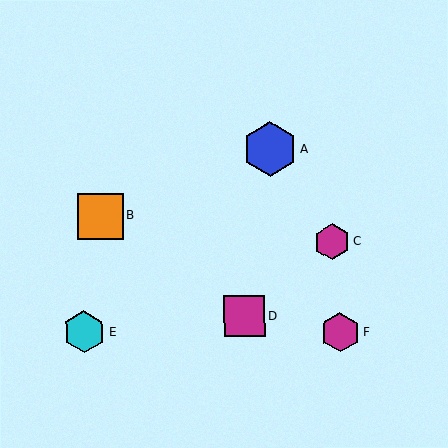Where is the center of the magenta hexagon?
The center of the magenta hexagon is at (340, 333).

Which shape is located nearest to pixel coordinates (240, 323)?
The magenta square (labeled D) at (245, 316) is nearest to that location.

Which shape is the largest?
The blue hexagon (labeled A) is the largest.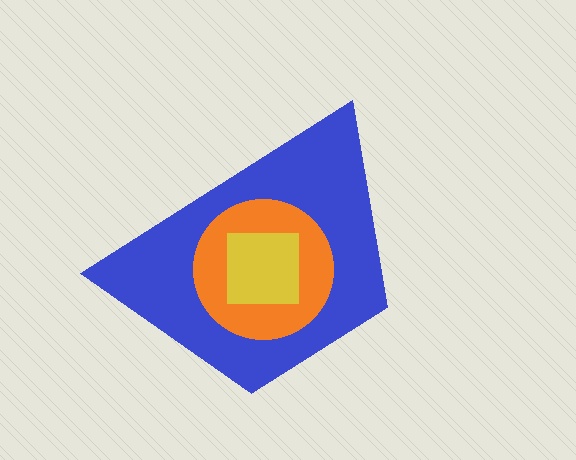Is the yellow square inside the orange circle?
Yes.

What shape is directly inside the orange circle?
The yellow square.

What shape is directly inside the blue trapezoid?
The orange circle.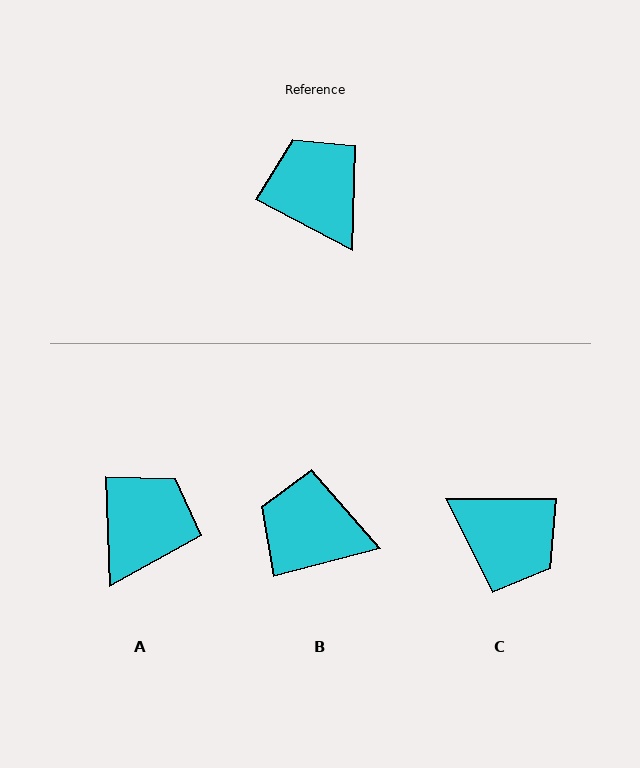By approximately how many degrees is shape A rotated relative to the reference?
Approximately 60 degrees clockwise.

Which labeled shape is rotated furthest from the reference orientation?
C, about 152 degrees away.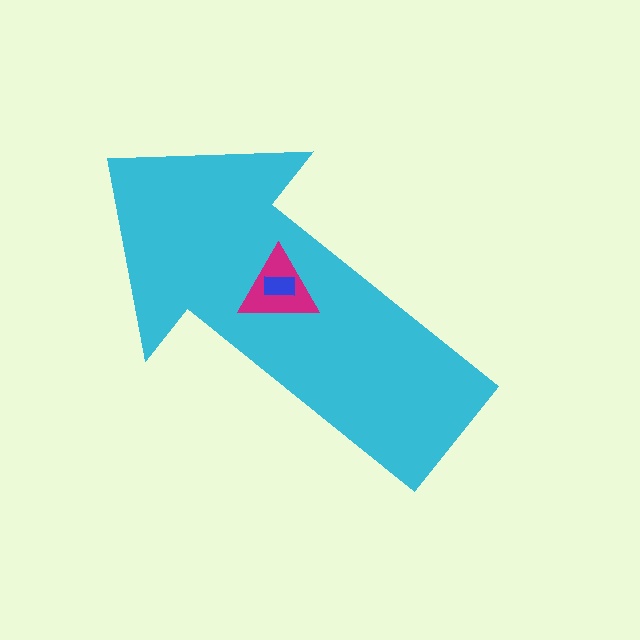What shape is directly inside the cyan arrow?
The magenta triangle.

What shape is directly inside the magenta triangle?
The blue rectangle.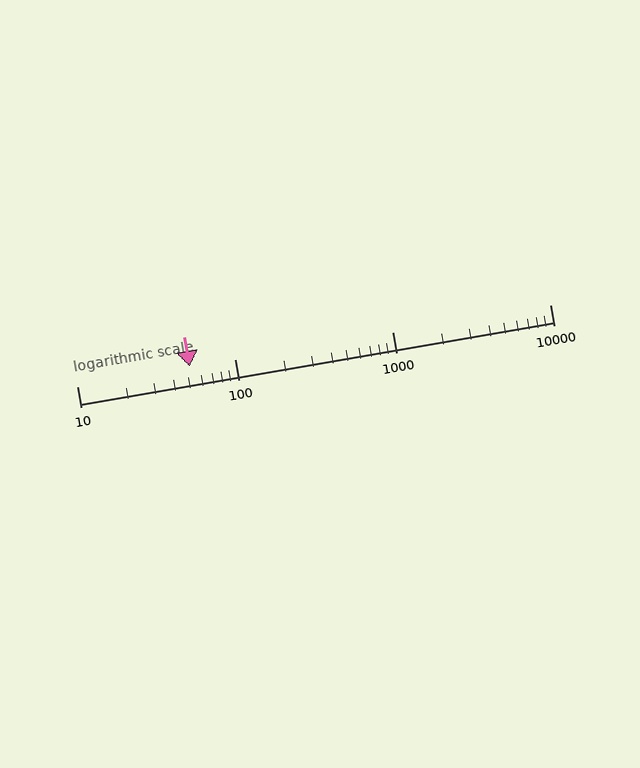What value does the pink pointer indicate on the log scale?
The pointer indicates approximately 52.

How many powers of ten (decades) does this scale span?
The scale spans 3 decades, from 10 to 10000.